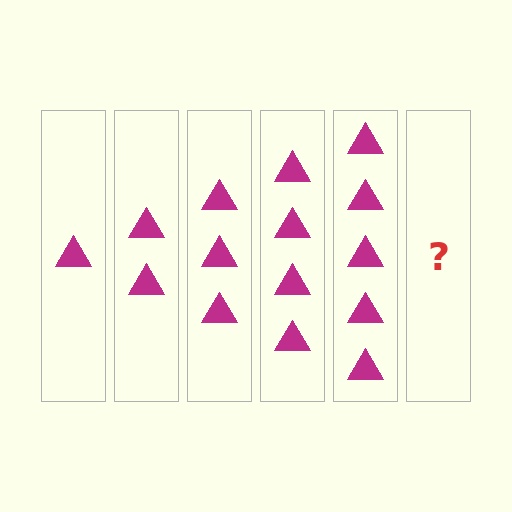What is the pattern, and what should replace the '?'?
The pattern is that each step adds one more triangle. The '?' should be 6 triangles.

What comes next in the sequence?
The next element should be 6 triangles.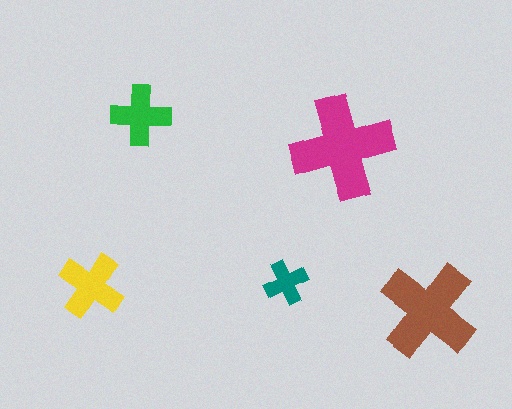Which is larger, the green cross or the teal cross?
The green one.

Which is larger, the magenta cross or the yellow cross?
The magenta one.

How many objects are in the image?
There are 5 objects in the image.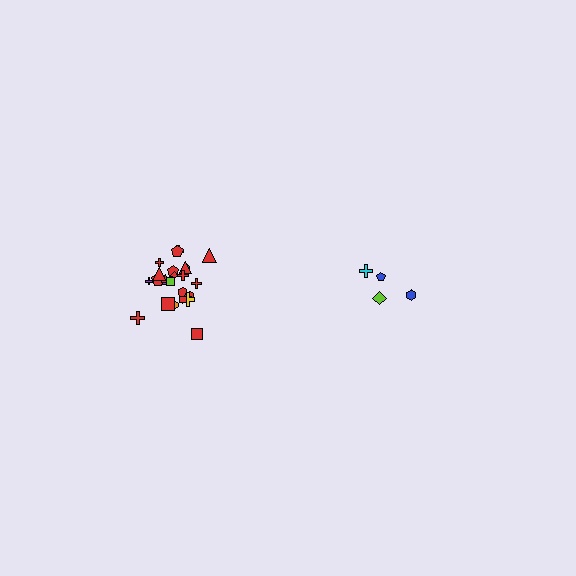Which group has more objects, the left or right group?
The left group.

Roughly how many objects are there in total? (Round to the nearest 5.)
Roughly 30 objects in total.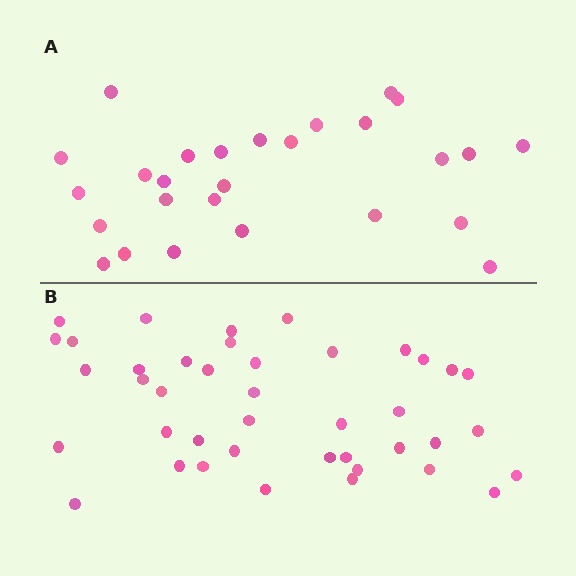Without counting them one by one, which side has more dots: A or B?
Region B (the bottom region) has more dots.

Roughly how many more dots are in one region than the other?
Region B has approximately 15 more dots than region A.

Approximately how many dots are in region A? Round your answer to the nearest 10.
About 30 dots. (The exact count is 27, which rounds to 30.)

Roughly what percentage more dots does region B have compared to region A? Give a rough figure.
About 50% more.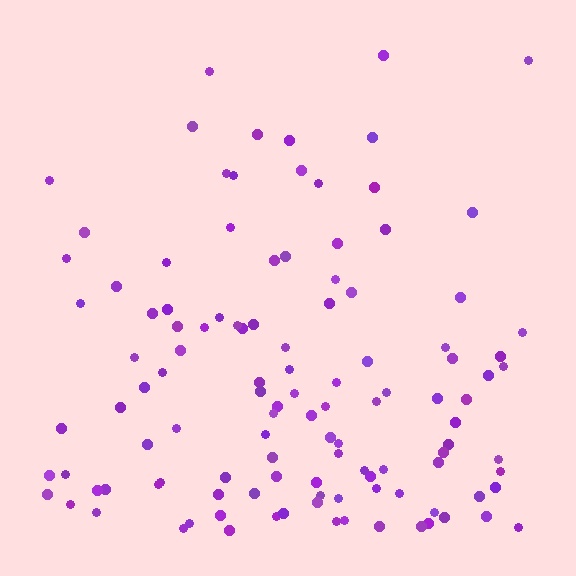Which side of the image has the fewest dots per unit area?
The top.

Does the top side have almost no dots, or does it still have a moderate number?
Still a moderate number, just noticeably fewer than the bottom.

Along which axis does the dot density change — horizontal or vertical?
Vertical.